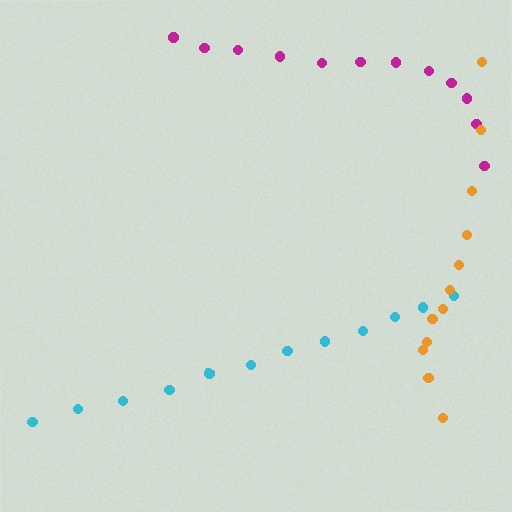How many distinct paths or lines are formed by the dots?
There are 3 distinct paths.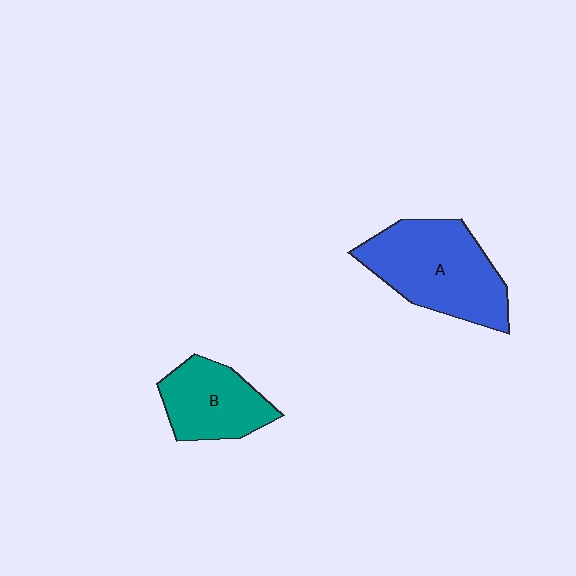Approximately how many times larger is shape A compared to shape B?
Approximately 1.5 times.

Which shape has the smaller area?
Shape B (teal).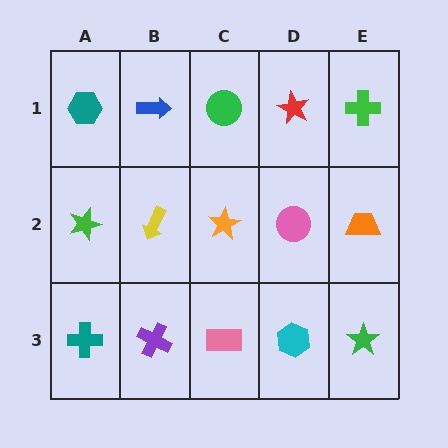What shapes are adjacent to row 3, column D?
A pink circle (row 2, column D), a pink rectangle (row 3, column C), a green star (row 3, column E).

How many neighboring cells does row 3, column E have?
2.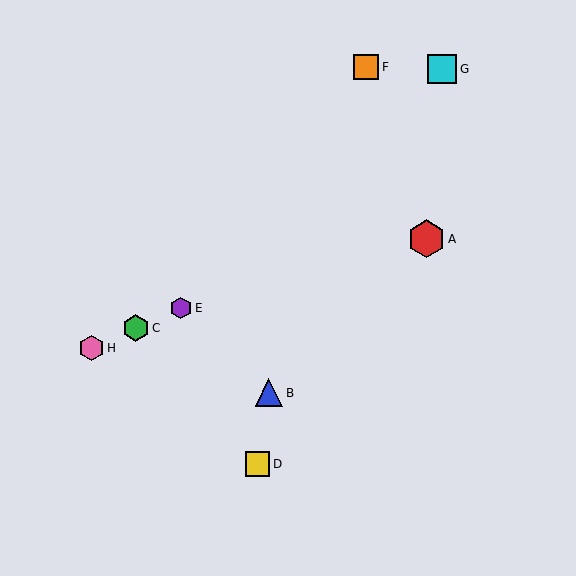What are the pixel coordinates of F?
Object F is at (366, 67).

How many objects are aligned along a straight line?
3 objects (C, E, H) are aligned along a straight line.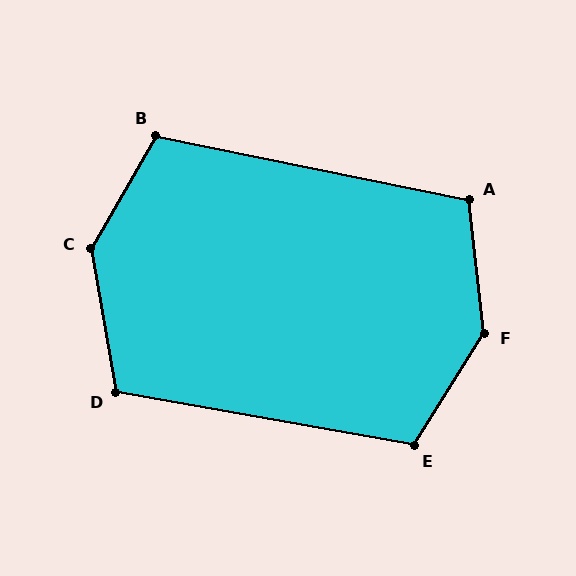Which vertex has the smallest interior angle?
A, at approximately 108 degrees.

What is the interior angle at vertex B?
Approximately 109 degrees (obtuse).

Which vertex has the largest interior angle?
F, at approximately 141 degrees.